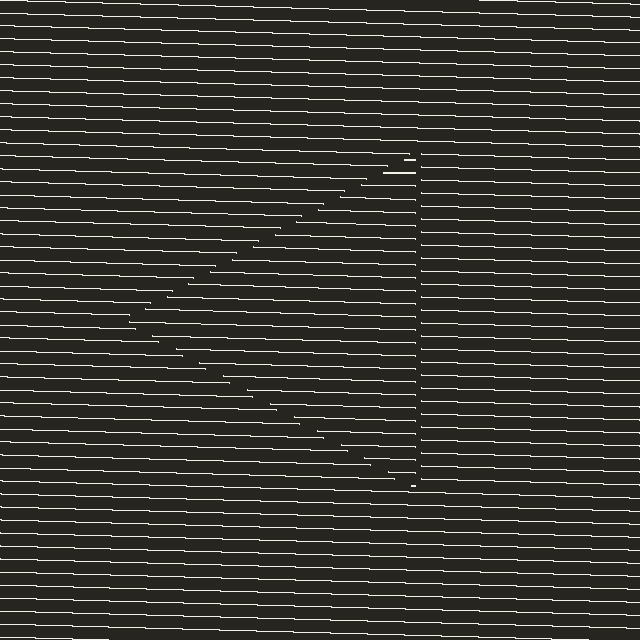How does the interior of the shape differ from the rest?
The interior of the shape contains the same grating, shifted by half a period — the contour is defined by the phase discontinuity where line-ends from the inner and outer gratings abut.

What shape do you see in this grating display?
An illusory triangle. The interior of the shape contains the same grating, shifted by half a period — the contour is defined by the phase discontinuity where line-ends from the inner and outer gratings abut.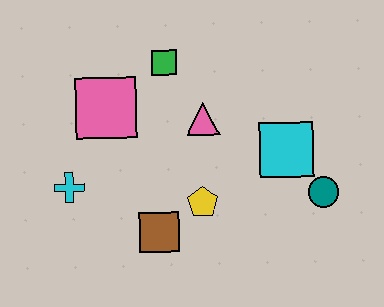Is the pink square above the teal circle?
Yes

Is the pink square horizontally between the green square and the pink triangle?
No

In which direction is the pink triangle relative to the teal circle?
The pink triangle is to the left of the teal circle.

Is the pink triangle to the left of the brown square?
No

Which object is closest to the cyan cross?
The pink square is closest to the cyan cross.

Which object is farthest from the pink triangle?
The cyan cross is farthest from the pink triangle.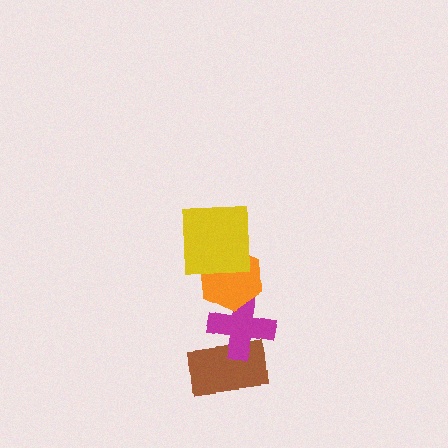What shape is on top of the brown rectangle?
The magenta cross is on top of the brown rectangle.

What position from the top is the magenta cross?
The magenta cross is 3rd from the top.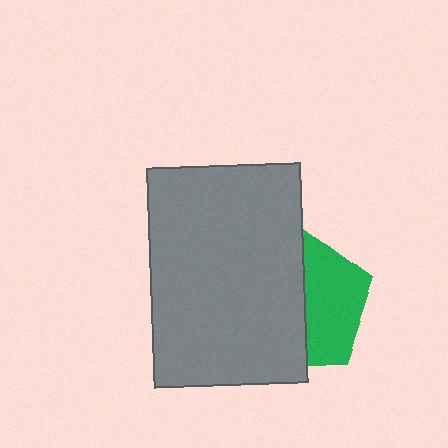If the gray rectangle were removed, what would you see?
You would see the complete green pentagon.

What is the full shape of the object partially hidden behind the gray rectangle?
The partially hidden object is a green pentagon.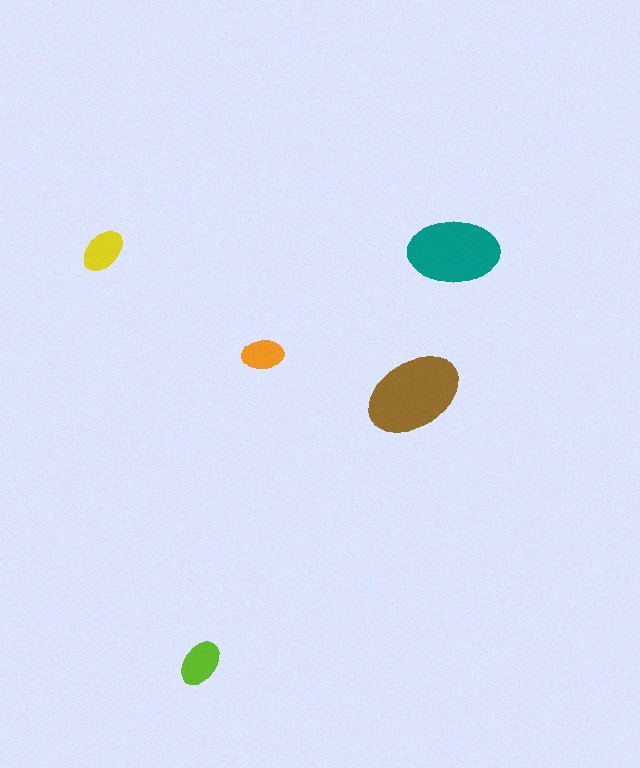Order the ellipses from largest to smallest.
the brown one, the teal one, the lime one, the yellow one, the orange one.